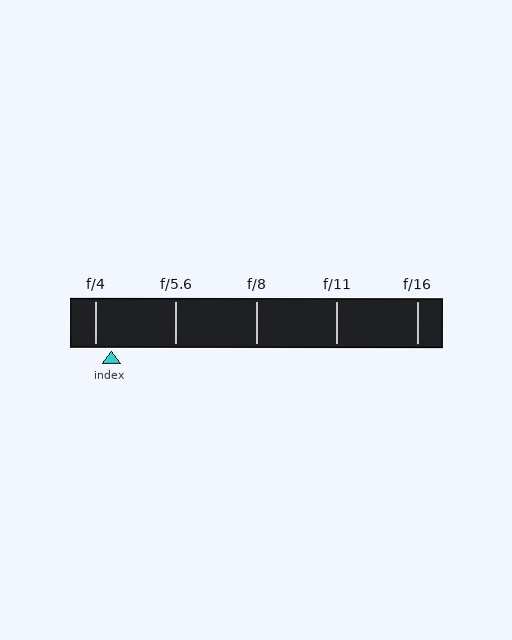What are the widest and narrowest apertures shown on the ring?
The widest aperture shown is f/4 and the narrowest is f/16.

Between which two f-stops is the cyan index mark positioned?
The index mark is between f/4 and f/5.6.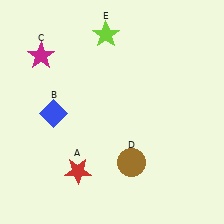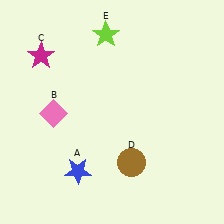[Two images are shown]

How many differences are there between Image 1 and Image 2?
There are 2 differences between the two images.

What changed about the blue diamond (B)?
In Image 1, B is blue. In Image 2, it changed to pink.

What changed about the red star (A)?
In Image 1, A is red. In Image 2, it changed to blue.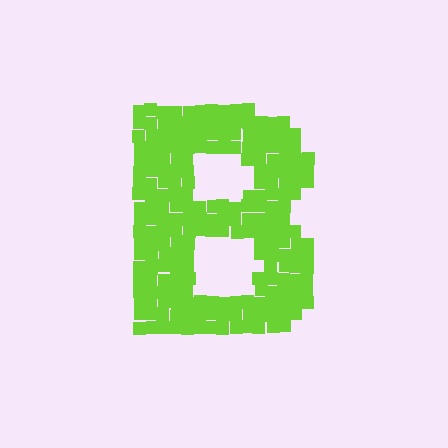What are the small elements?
The small elements are squares.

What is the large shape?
The large shape is the letter B.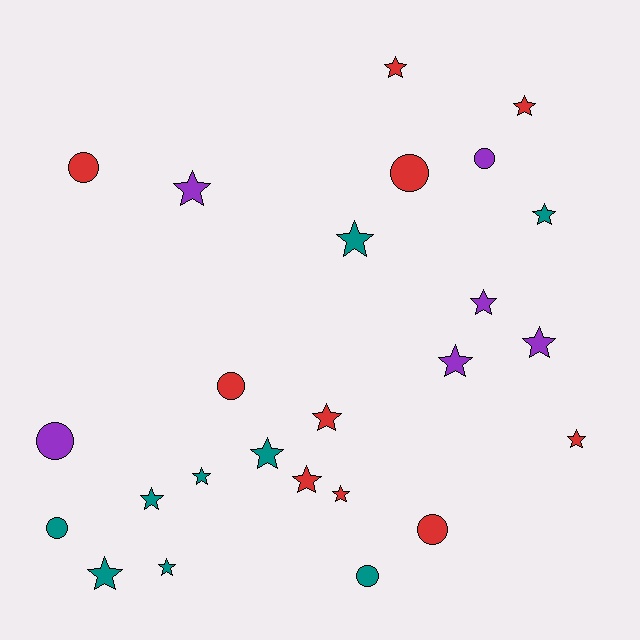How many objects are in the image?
There are 25 objects.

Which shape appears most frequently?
Star, with 17 objects.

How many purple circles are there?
There are 2 purple circles.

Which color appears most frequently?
Red, with 10 objects.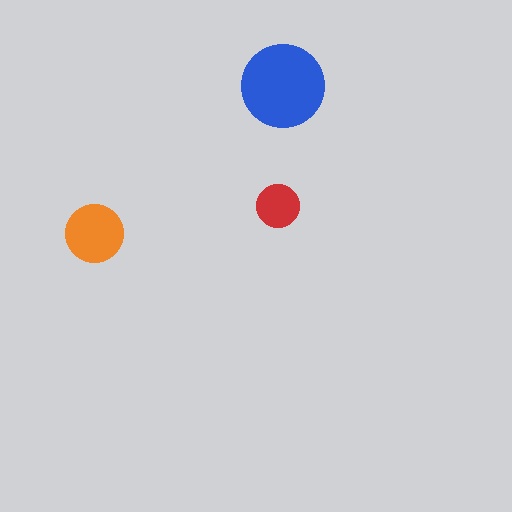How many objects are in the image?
There are 3 objects in the image.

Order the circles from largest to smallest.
the blue one, the orange one, the red one.